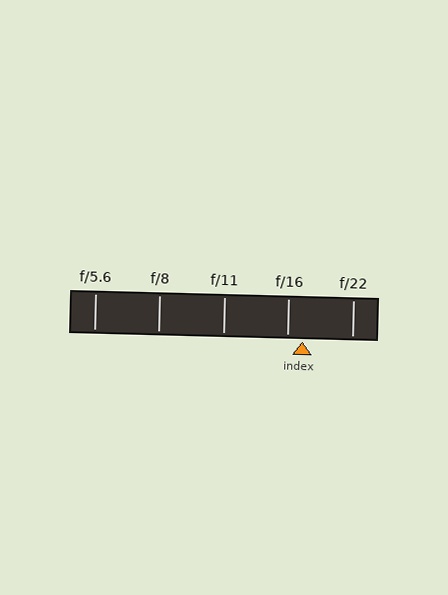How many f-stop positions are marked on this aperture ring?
There are 5 f-stop positions marked.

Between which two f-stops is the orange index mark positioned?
The index mark is between f/16 and f/22.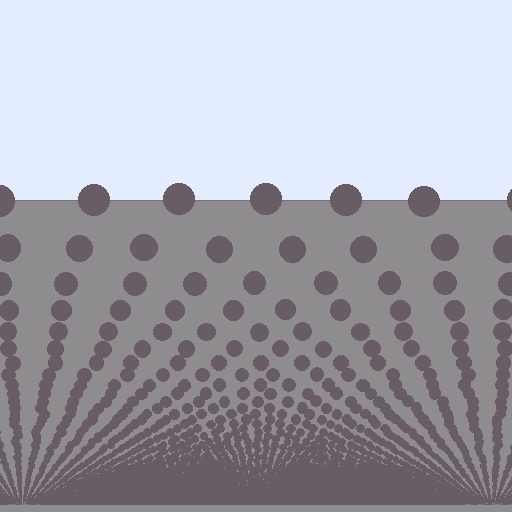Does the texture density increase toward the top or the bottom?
Density increases toward the bottom.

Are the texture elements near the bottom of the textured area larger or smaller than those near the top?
Smaller. The gradient is inverted — elements near the bottom are smaller and denser.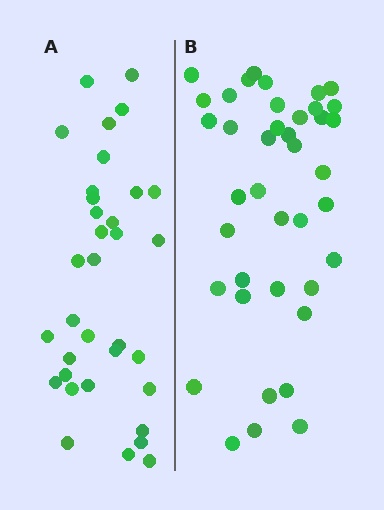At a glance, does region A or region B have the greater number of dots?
Region B (the right region) has more dots.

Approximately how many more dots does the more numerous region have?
Region B has about 6 more dots than region A.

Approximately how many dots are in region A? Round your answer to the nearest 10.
About 30 dots. (The exact count is 34, which rounds to 30.)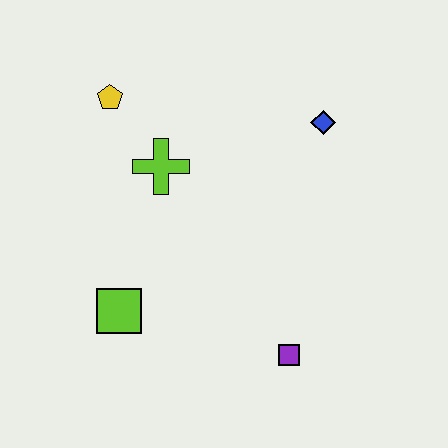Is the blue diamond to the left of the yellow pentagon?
No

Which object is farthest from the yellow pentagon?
The purple square is farthest from the yellow pentagon.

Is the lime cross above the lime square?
Yes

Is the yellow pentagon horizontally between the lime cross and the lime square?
No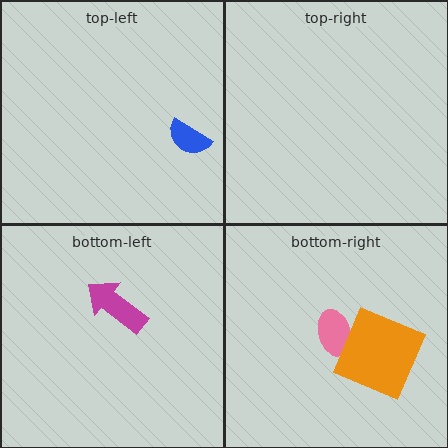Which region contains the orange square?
The bottom-right region.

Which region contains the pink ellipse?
The bottom-right region.